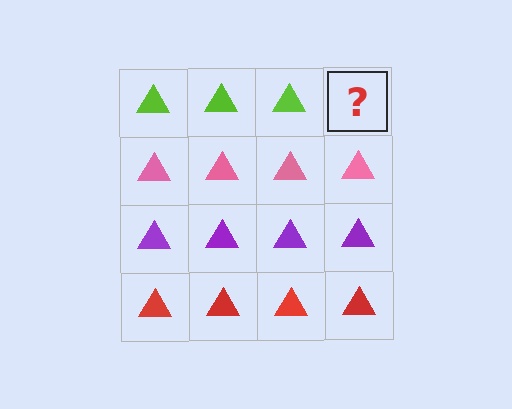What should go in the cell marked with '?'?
The missing cell should contain a lime triangle.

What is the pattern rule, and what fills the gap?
The rule is that each row has a consistent color. The gap should be filled with a lime triangle.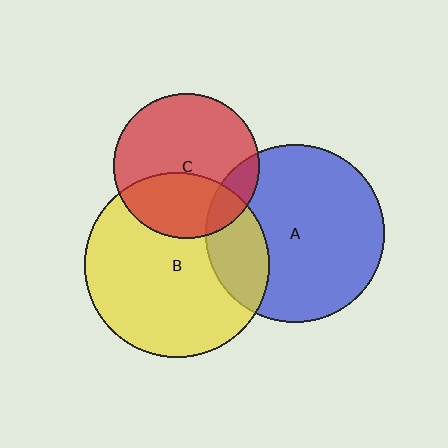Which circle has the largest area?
Circle B (yellow).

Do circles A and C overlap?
Yes.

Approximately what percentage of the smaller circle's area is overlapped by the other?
Approximately 15%.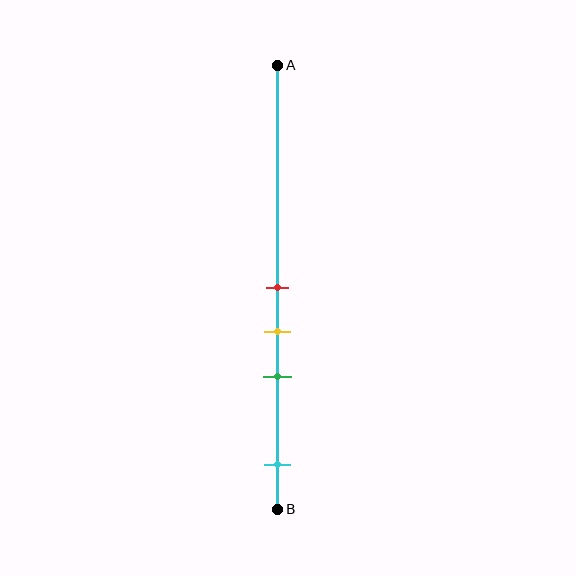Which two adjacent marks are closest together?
The red and yellow marks are the closest adjacent pair.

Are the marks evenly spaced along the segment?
No, the marks are not evenly spaced.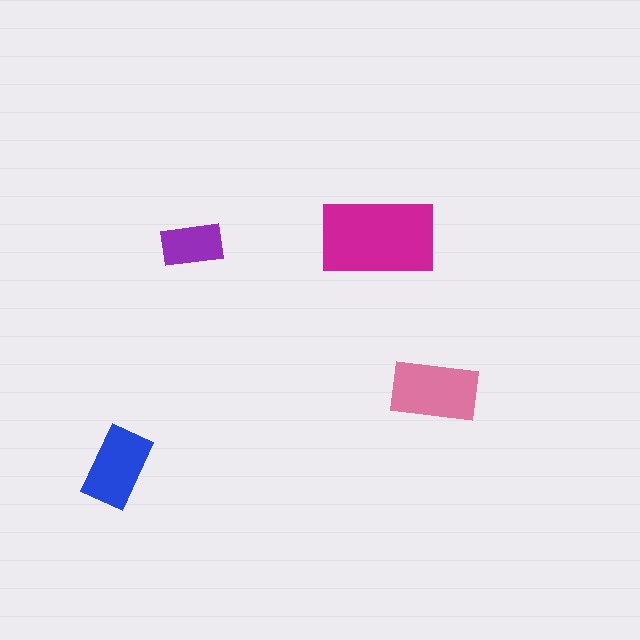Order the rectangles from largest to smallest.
the magenta one, the pink one, the blue one, the purple one.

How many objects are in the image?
There are 4 objects in the image.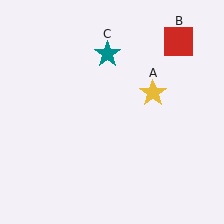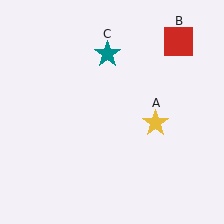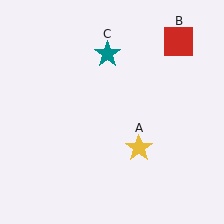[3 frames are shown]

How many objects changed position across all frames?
1 object changed position: yellow star (object A).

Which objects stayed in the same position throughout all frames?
Red square (object B) and teal star (object C) remained stationary.